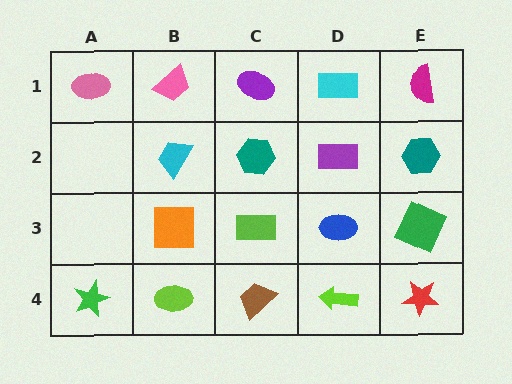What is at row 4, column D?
A lime arrow.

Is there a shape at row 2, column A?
No, that cell is empty.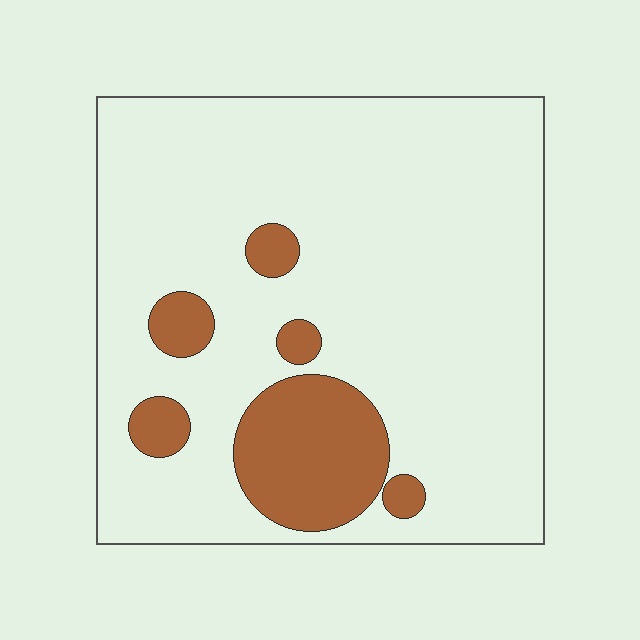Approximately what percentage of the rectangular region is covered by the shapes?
Approximately 15%.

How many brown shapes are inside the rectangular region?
6.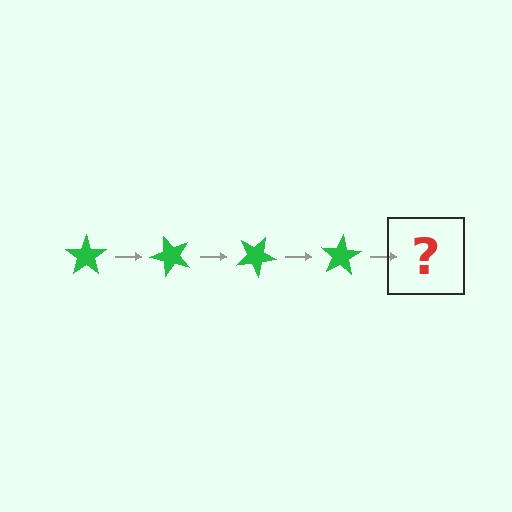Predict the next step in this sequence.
The next step is a green star rotated 200 degrees.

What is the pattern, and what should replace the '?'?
The pattern is that the star rotates 50 degrees each step. The '?' should be a green star rotated 200 degrees.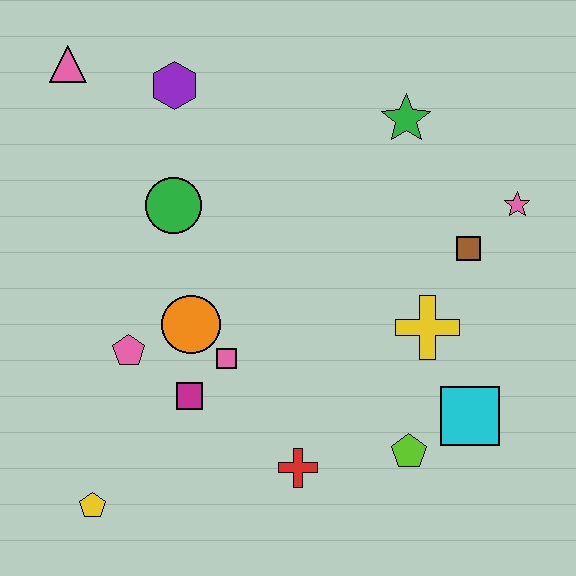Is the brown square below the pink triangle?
Yes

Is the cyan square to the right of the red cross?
Yes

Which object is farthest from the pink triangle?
The cyan square is farthest from the pink triangle.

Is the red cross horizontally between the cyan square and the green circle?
Yes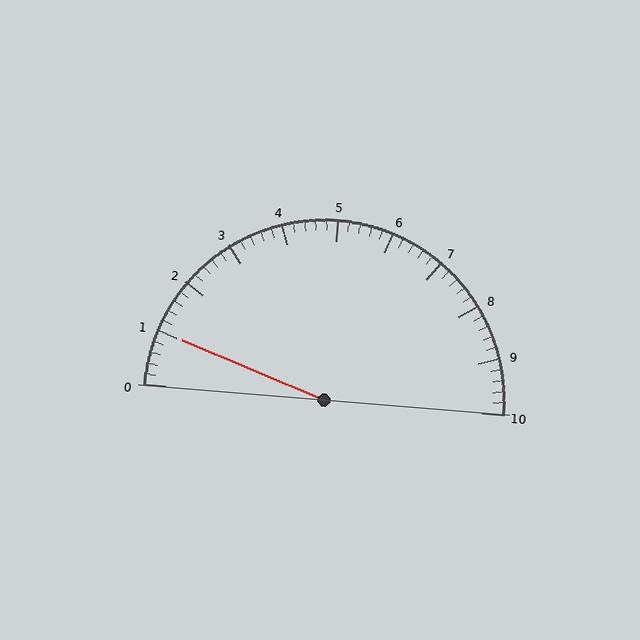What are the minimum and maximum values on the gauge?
The gauge ranges from 0 to 10.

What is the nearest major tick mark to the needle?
The nearest major tick mark is 1.